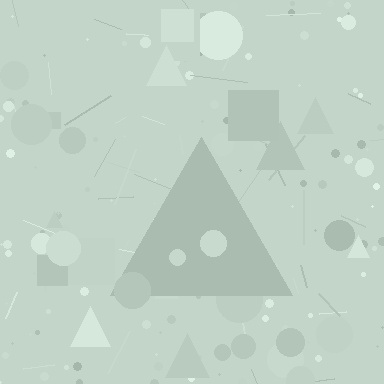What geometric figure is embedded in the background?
A triangle is embedded in the background.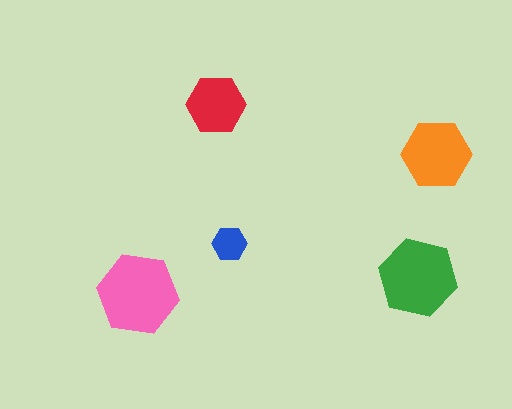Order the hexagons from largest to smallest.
the pink one, the green one, the orange one, the red one, the blue one.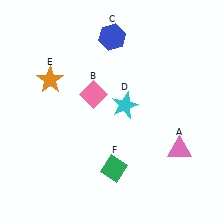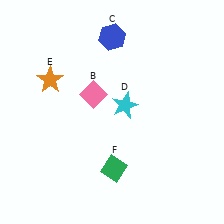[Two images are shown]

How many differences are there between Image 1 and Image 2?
There is 1 difference between the two images.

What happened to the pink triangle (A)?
The pink triangle (A) was removed in Image 2. It was in the bottom-right area of Image 1.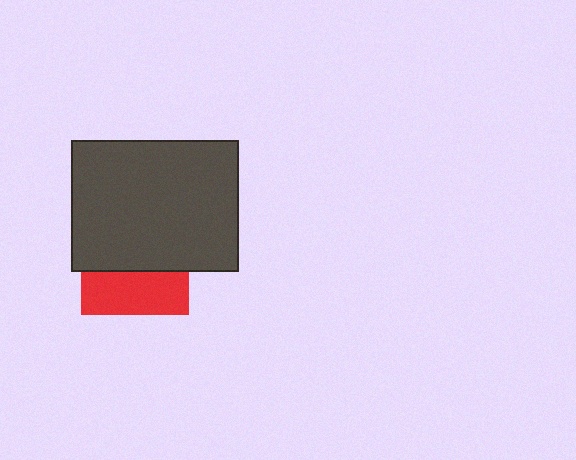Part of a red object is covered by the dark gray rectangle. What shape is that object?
It is a square.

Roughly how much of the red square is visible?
A small part of it is visible (roughly 41%).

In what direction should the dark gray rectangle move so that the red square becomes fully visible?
The dark gray rectangle should move up. That is the shortest direction to clear the overlap and leave the red square fully visible.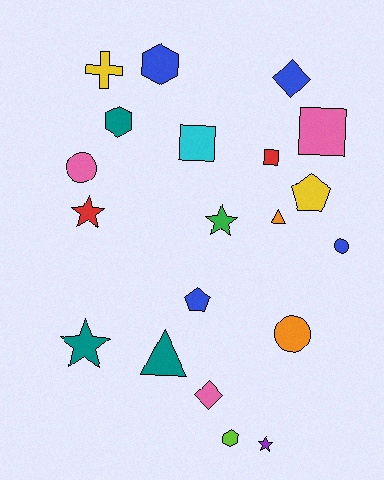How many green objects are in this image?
There is 1 green object.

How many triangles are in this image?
There are 2 triangles.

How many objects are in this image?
There are 20 objects.